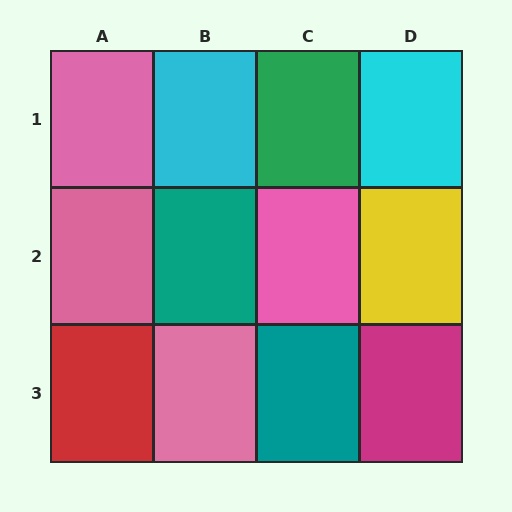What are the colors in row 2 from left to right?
Pink, teal, pink, yellow.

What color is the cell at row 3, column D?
Magenta.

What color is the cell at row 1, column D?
Cyan.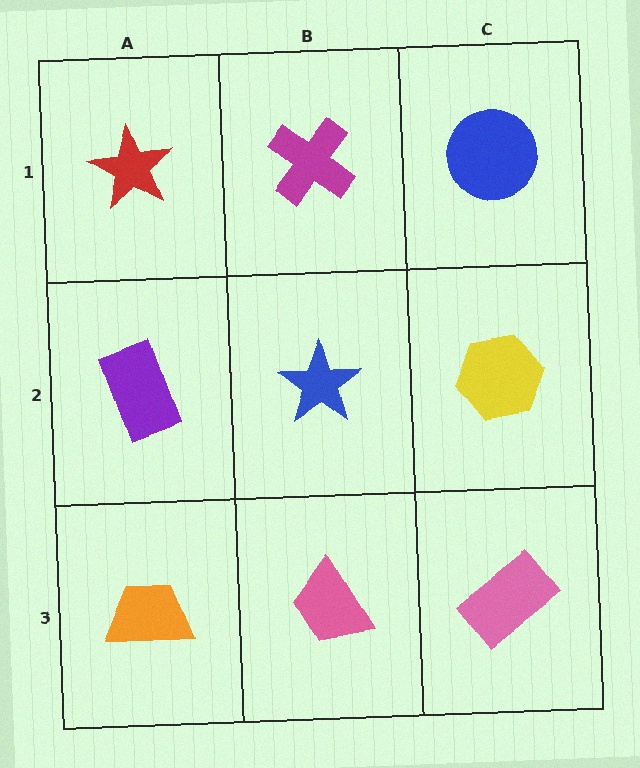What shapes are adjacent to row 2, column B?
A magenta cross (row 1, column B), a pink trapezoid (row 3, column B), a purple rectangle (row 2, column A), a yellow hexagon (row 2, column C).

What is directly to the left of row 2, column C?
A blue star.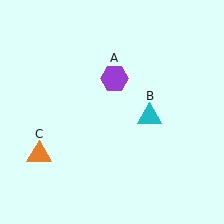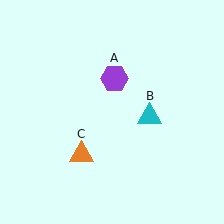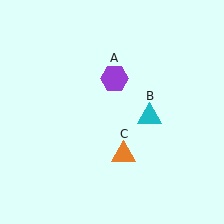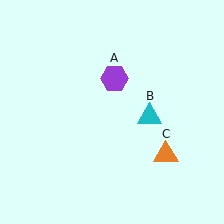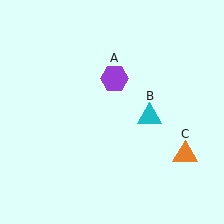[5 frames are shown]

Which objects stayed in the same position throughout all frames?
Purple hexagon (object A) and cyan triangle (object B) remained stationary.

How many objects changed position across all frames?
1 object changed position: orange triangle (object C).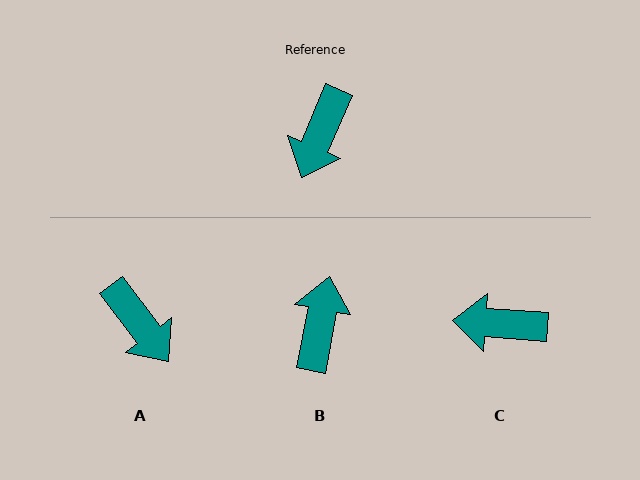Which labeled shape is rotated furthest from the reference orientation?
B, about 168 degrees away.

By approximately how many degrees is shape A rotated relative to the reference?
Approximately 60 degrees counter-clockwise.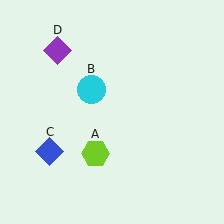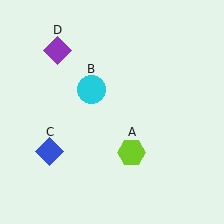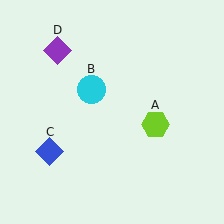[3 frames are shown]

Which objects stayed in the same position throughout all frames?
Cyan circle (object B) and blue diamond (object C) and purple diamond (object D) remained stationary.